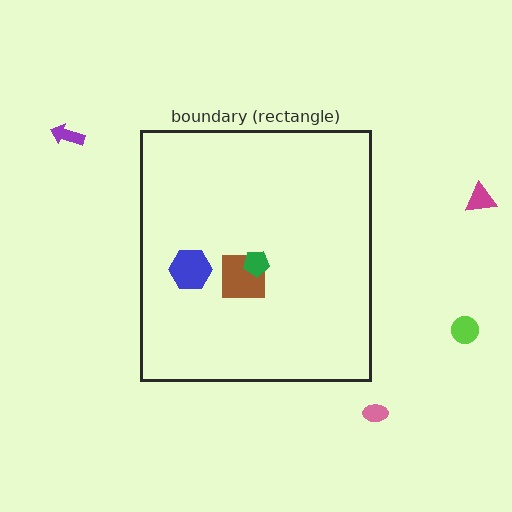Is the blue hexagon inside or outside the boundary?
Inside.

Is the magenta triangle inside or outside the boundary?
Outside.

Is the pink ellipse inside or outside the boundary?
Outside.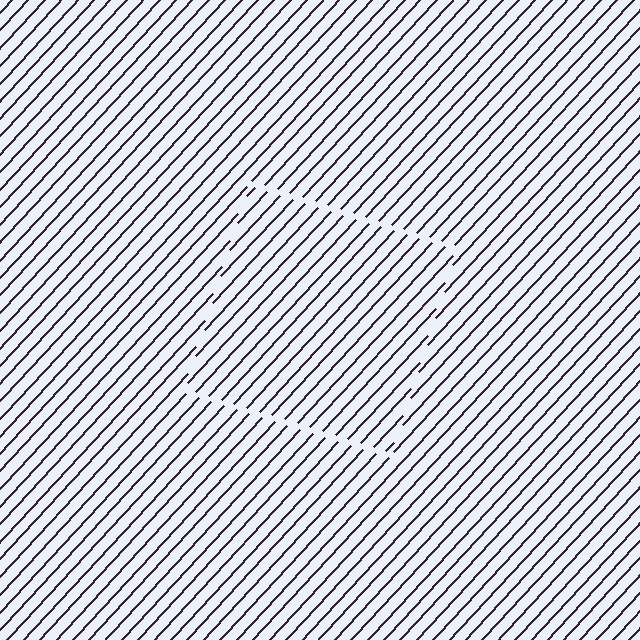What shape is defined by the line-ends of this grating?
An illusory square. The interior of the shape contains the same grating, shifted by half a period — the contour is defined by the phase discontinuity where line-ends from the inner and outer gratings abut.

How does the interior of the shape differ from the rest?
The interior of the shape contains the same grating, shifted by half a period — the contour is defined by the phase discontinuity where line-ends from the inner and outer gratings abut.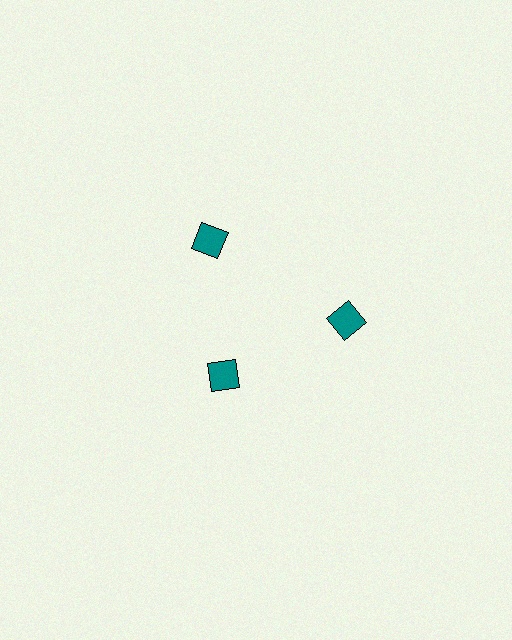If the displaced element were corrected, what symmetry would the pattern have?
It would have 3-fold rotational symmetry — the pattern would map onto itself every 120 degrees.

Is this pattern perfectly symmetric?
No. The 3 teal squares are arranged in a ring, but one element near the 7 o'clock position is pulled inward toward the center, breaking the 3-fold rotational symmetry.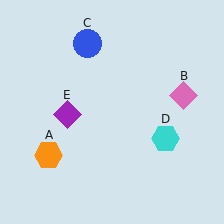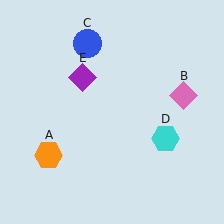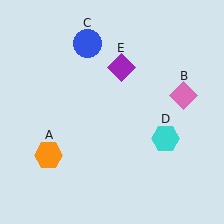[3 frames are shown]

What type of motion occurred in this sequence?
The purple diamond (object E) rotated clockwise around the center of the scene.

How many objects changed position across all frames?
1 object changed position: purple diamond (object E).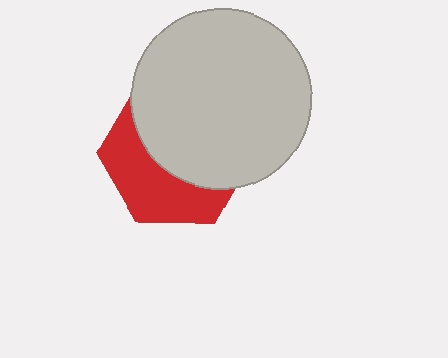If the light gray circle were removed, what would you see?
You would see the complete red hexagon.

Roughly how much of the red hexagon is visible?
A small part of it is visible (roughly 42%).